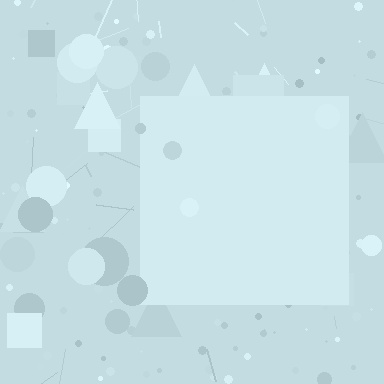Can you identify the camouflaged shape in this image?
The camouflaged shape is a square.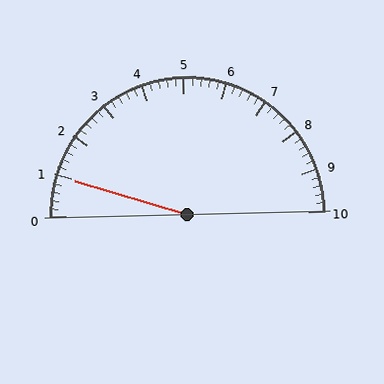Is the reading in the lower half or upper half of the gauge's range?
The reading is in the lower half of the range (0 to 10).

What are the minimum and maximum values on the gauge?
The gauge ranges from 0 to 10.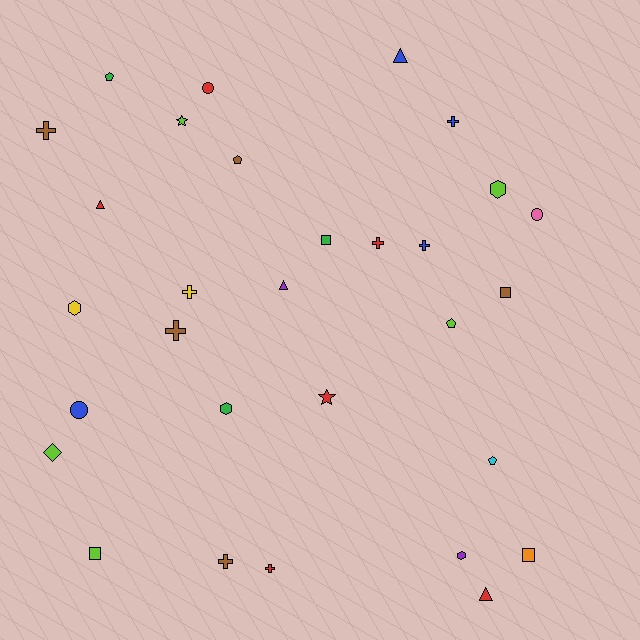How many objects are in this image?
There are 30 objects.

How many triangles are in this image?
There are 4 triangles.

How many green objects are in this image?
There are 3 green objects.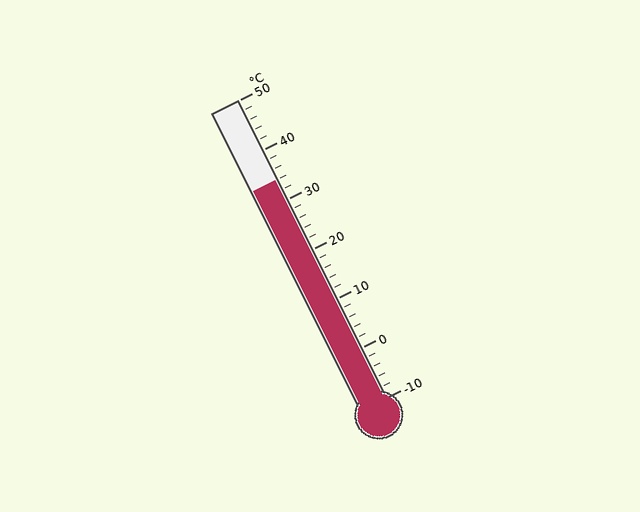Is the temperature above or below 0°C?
The temperature is above 0°C.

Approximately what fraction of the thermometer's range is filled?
The thermometer is filled to approximately 75% of its range.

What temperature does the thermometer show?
The thermometer shows approximately 34°C.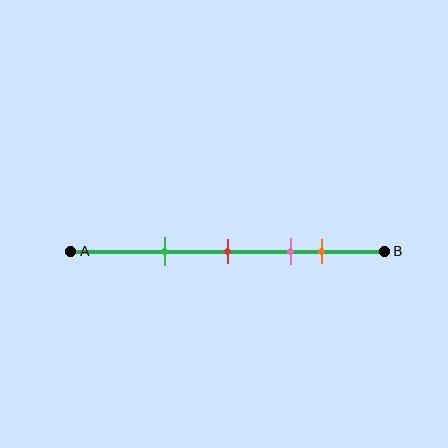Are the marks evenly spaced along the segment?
No, the marks are not evenly spaced.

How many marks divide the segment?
There are 4 marks dividing the segment.